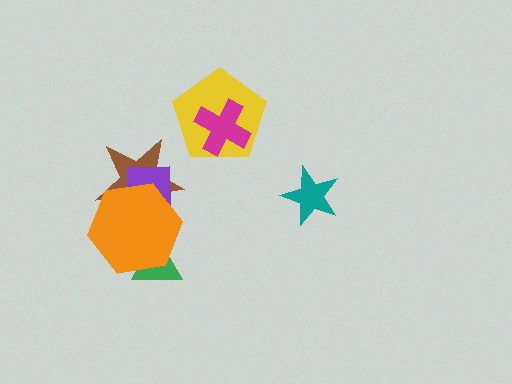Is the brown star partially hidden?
Yes, it is partially covered by another shape.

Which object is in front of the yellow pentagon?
The magenta cross is in front of the yellow pentagon.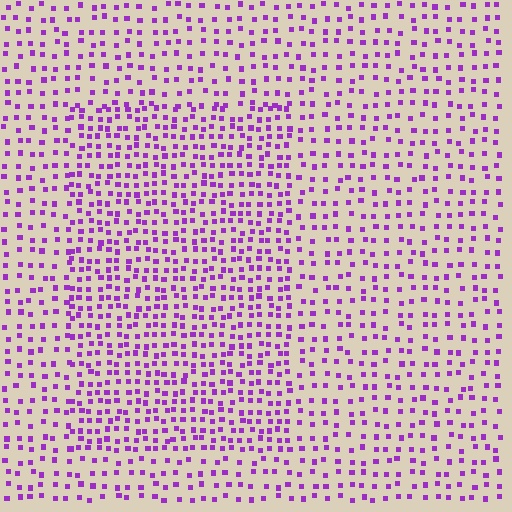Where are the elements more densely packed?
The elements are more densely packed inside the rectangle boundary.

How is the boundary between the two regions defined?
The boundary is defined by a change in element density (approximately 1.7x ratio). All elements are the same color, size, and shape.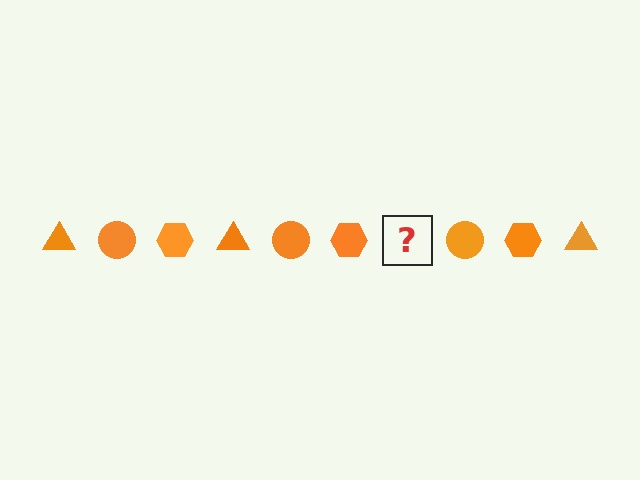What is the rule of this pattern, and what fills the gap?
The rule is that the pattern cycles through triangle, circle, hexagon shapes in orange. The gap should be filled with an orange triangle.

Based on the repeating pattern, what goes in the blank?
The blank should be an orange triangle.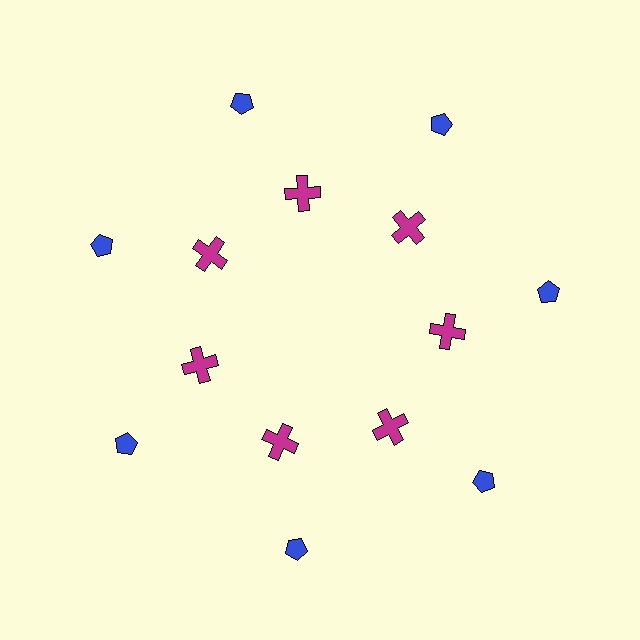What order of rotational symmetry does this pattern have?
This pattern has 7-fold rotational symmetry.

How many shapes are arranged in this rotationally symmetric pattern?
There are 14 shapes, arranged in 7 groups of 2.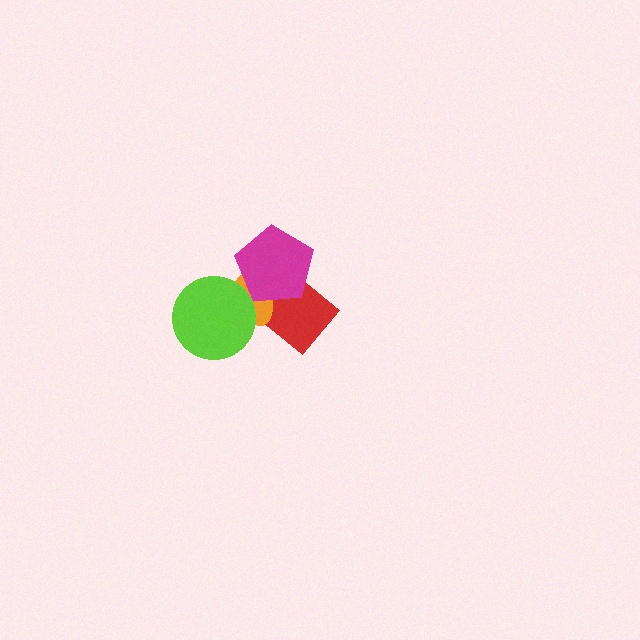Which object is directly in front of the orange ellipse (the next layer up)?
The magenta pentagon is directly in front of the orange ellipse.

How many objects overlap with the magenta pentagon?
2 objects overlap with the magenta pentagon.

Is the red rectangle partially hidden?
Yes, it is partially covered by another shape.